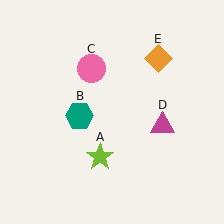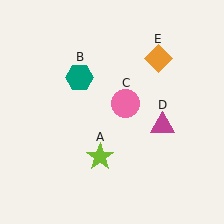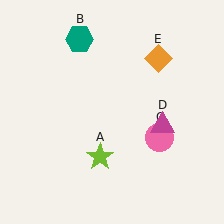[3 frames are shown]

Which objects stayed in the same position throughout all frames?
Lime star (object A) and magenta triangle (object D) and orange diamond (object E) remained stationary.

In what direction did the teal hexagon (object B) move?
The teal hexagon (object B) moved up.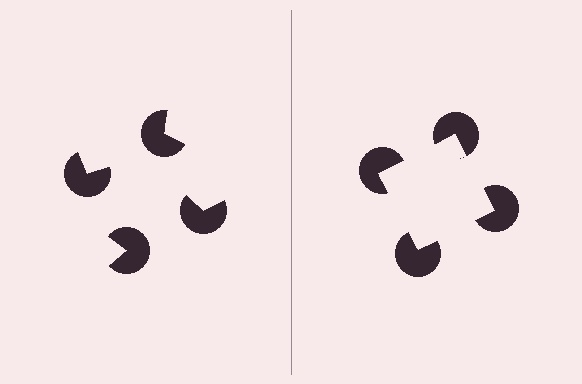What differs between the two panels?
The pac-man discs are positioned identically on both sides; only the wedge orientations differ. On the right they align to a square; on the left they are misaligned.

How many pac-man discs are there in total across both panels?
8 — 4 on each side.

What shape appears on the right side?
An illusory square.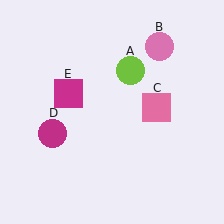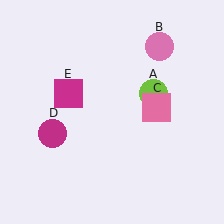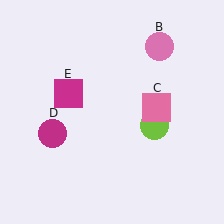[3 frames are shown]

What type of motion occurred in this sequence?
The lime circle (object A) rotated clockwise around the center of the scene.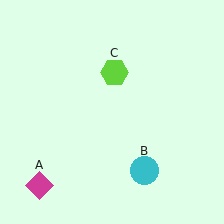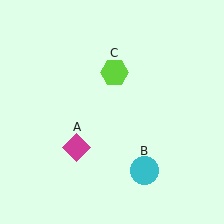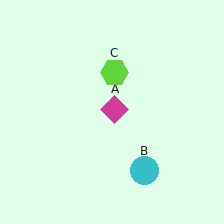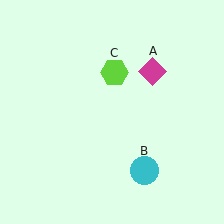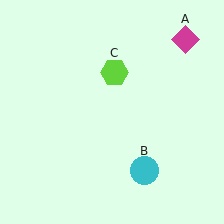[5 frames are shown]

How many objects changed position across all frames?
1 object changed position: magenta diamond (object A).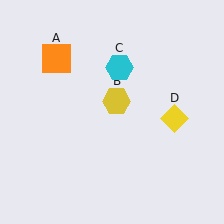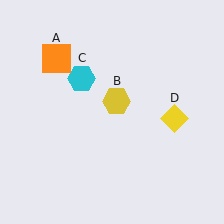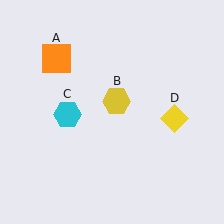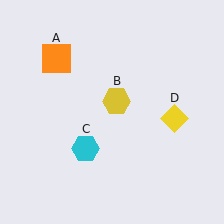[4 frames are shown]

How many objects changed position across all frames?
1 object changed position: cyan hexagon (object C).